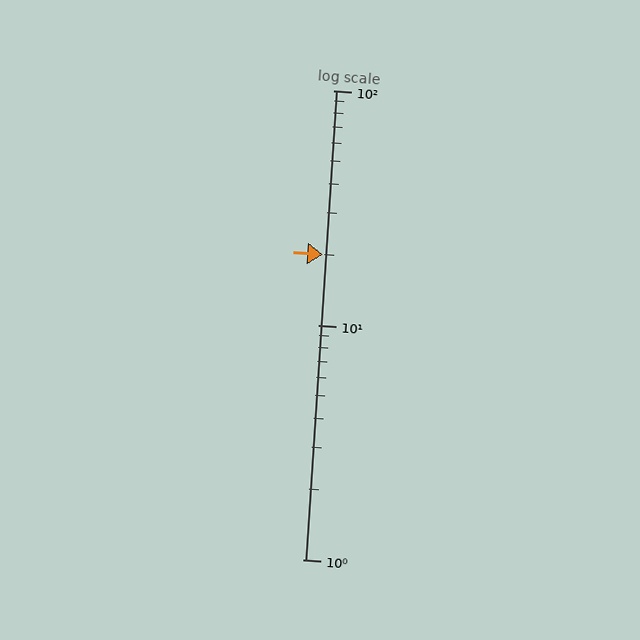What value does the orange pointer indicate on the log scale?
The pointer indicates approximately 20.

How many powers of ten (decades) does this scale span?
The scale spans 2 decades, from 1 to 100.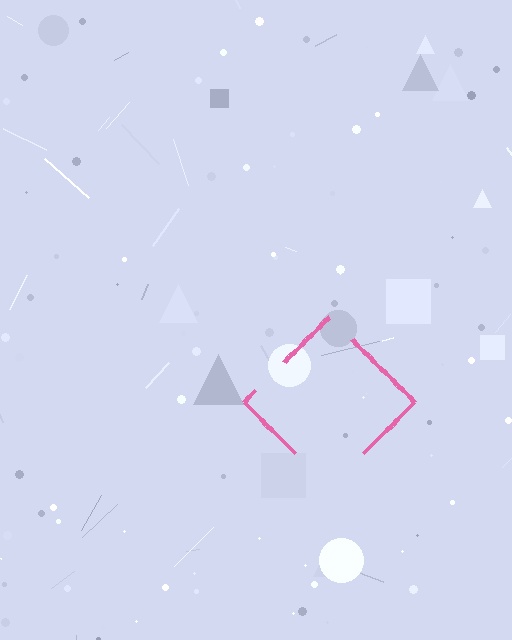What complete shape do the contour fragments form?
The contour fragments form a diamond.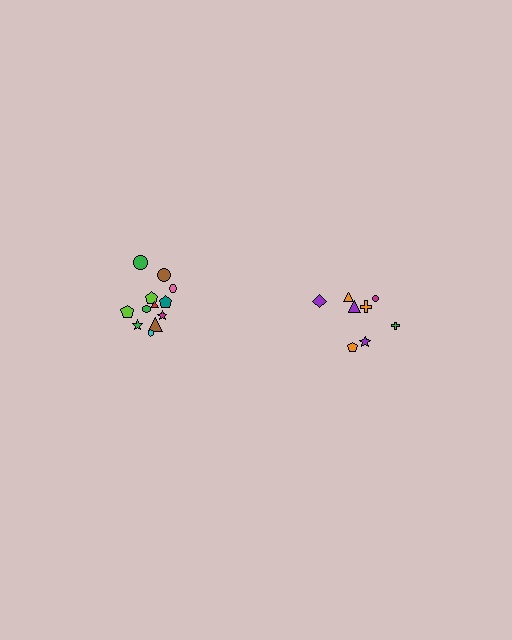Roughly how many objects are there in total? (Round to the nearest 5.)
Roughly 20 objects in total.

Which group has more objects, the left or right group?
The left group.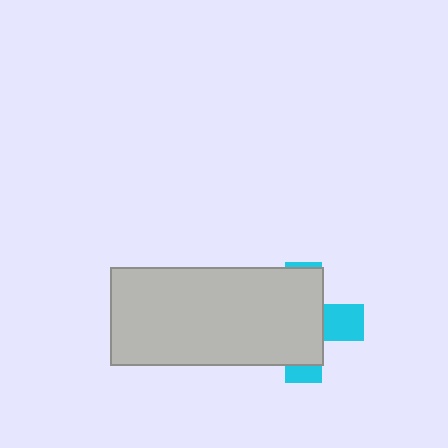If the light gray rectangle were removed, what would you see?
You would see the complete cyan cross.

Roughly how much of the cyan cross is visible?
A small part of it is visible (roughly 31%).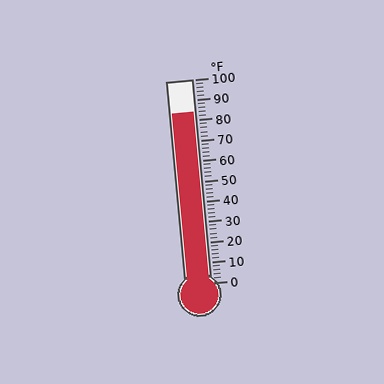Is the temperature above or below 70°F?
The temperature is above 70°F.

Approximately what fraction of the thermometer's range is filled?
The thermometer is filled to approximately 85% of its range.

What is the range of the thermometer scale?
The thermometer scale ranges from 0°F to 100°F.